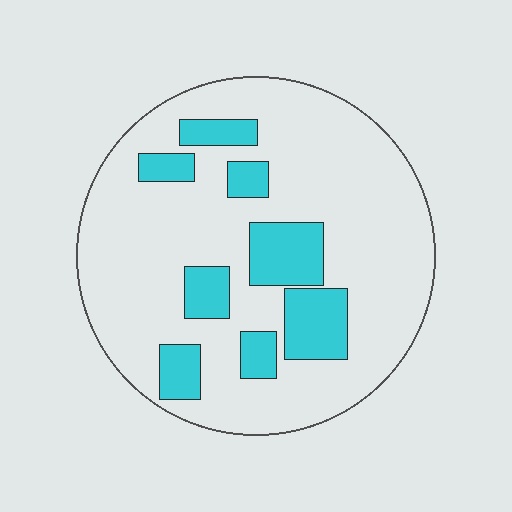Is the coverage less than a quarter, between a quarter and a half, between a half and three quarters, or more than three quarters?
Less than a quarter.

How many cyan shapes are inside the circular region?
8.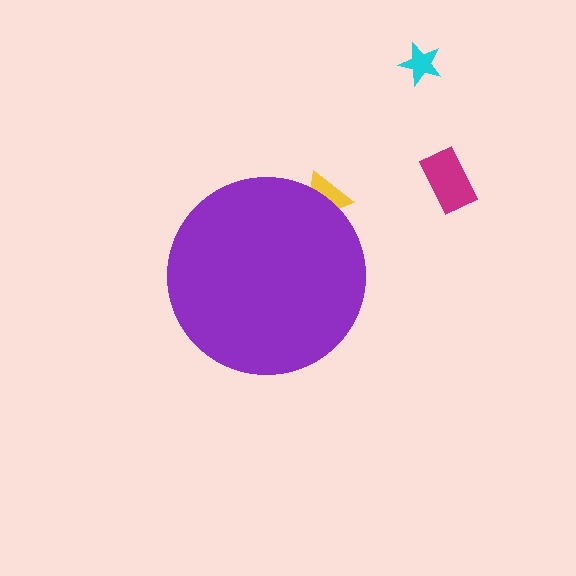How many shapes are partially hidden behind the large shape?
1 shape is partially hidden.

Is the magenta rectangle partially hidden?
No, the magenta rectangle is fully visible.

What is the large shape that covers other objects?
A purple circle.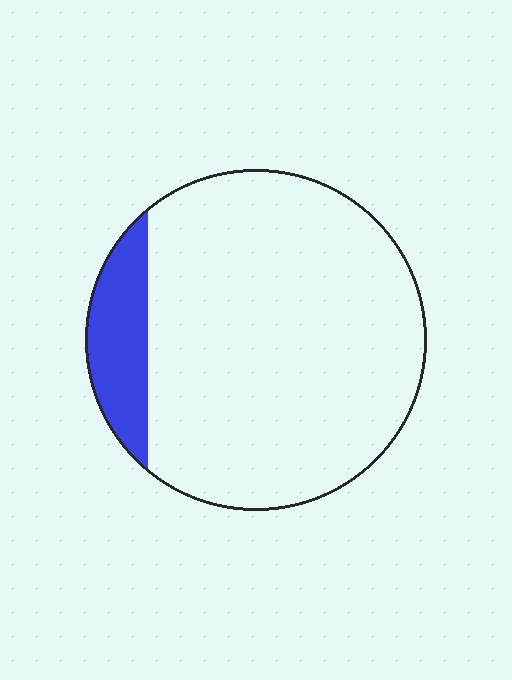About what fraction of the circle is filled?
About one eighth (1/8).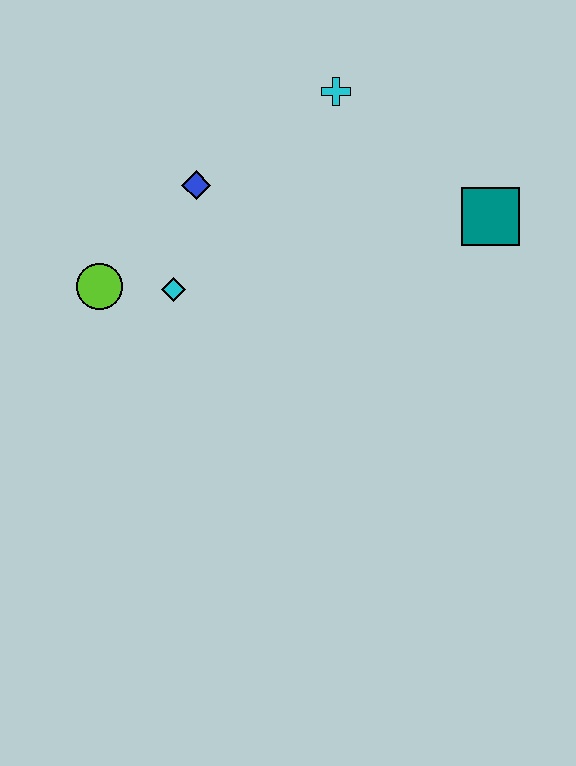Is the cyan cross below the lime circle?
No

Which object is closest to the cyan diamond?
The lime circle is closest to the cyan diamond.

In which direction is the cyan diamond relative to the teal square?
The cyan diamond is to the left of the teal square.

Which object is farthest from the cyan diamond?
The teal square is farthest from the cyan diamond.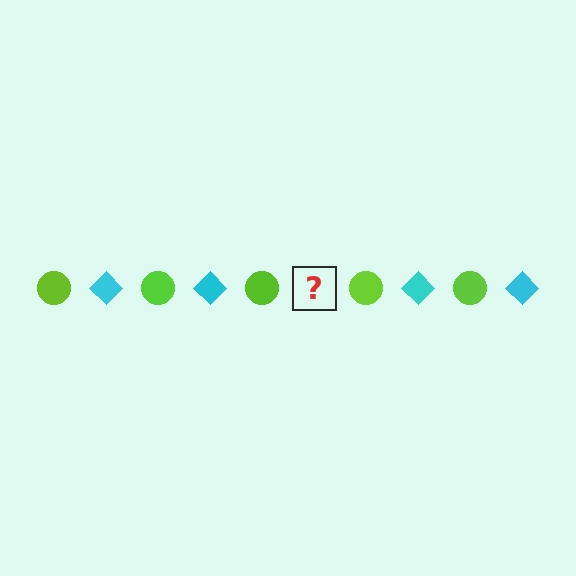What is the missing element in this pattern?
The missing element is a cyan diamond.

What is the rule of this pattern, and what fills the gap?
The rule is that the pattern alternates between lime circle and cyan diamond. The gap should be filled with a cyan diamond.